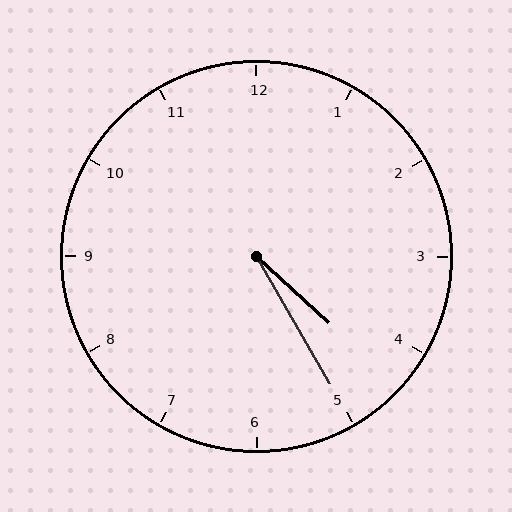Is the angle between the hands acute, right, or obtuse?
It is acute.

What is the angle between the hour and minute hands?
Approximately 18 degrees.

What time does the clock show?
4:25.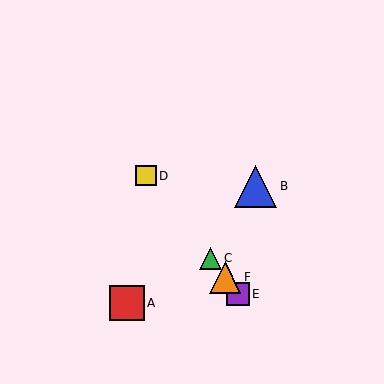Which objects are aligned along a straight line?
Objects C, D, E, F are aligned along a straight line.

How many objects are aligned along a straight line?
4 objects (C, D, E, F) are aligned along a straight line.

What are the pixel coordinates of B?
Object B is at (256, 187).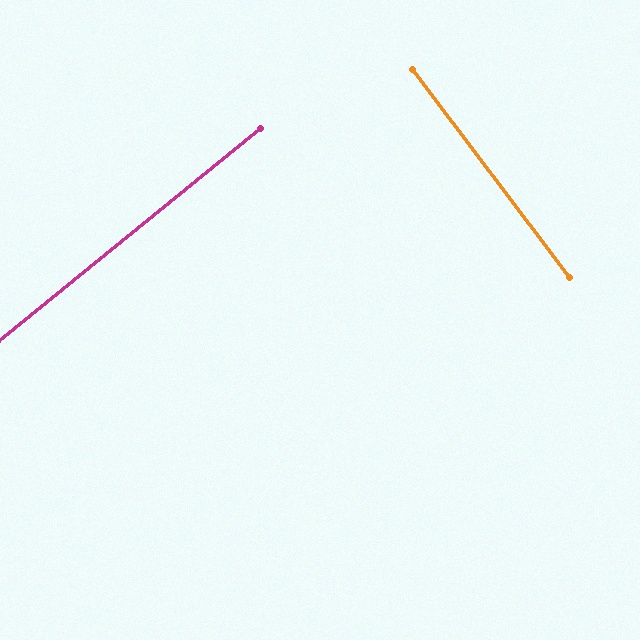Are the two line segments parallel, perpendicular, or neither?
Perpendicular — they meet at approximately 88°.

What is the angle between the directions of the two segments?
Approximately 88 degrees.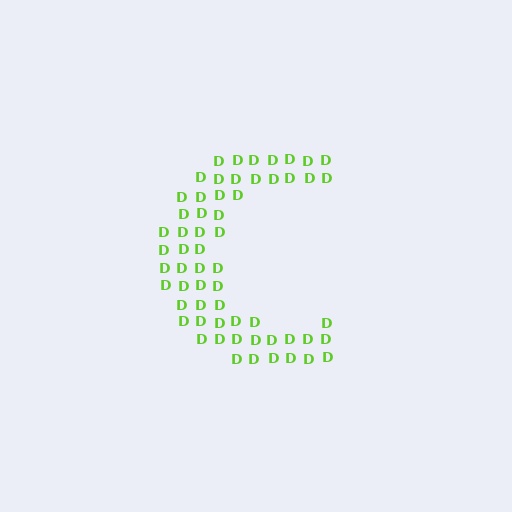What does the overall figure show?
The overall figure shows the letter C.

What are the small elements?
The small elements are letter D's.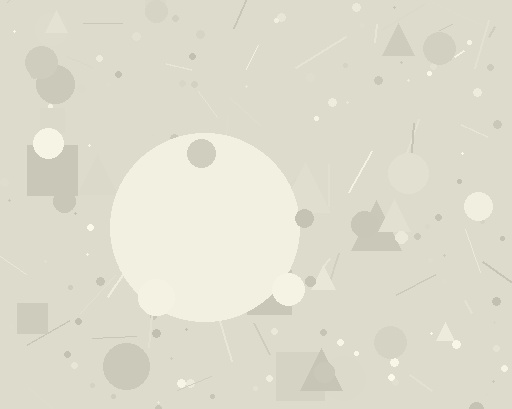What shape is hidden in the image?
A circle is hidden in the image.